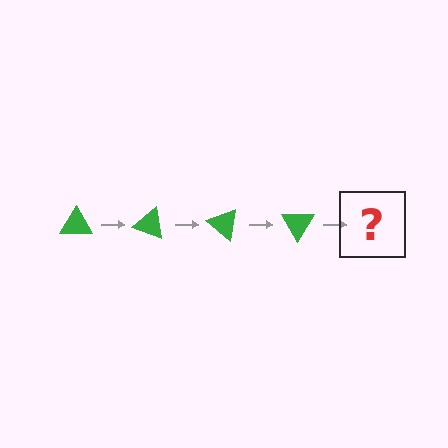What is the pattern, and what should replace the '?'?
The pattern is that the triangle rotates 20 degrees each step. The '?' should be a green triangle rotated 80 degrees.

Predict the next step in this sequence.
The next step is a green triangle rotated 80 degrees.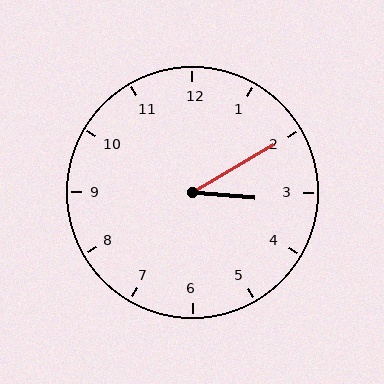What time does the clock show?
3:10.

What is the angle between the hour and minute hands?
Approximately 35 degrees.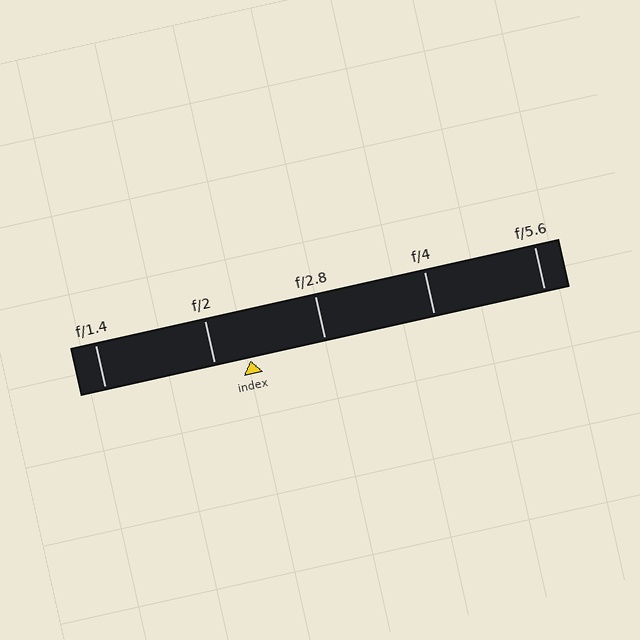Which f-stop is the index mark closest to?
The index mark is closest to f/2.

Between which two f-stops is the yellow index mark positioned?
The index mark is between f/2 and f/2.8.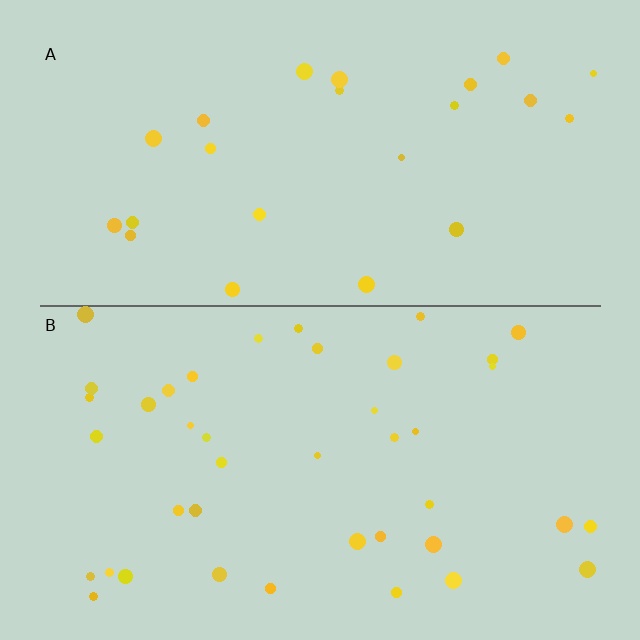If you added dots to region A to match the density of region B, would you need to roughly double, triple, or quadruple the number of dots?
Approximately double.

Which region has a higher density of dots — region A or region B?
B (the bottom).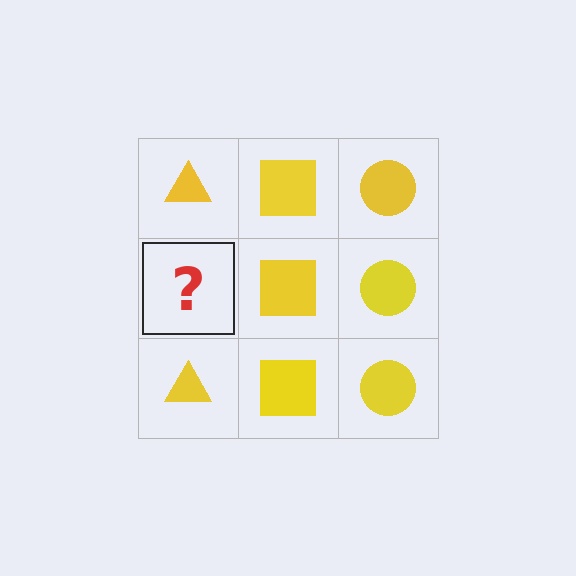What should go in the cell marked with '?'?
The missing cell should contain a yellow triangle.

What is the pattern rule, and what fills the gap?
The rule is that each column has a consistent shape. The gap should be filled with a yellow triangle.